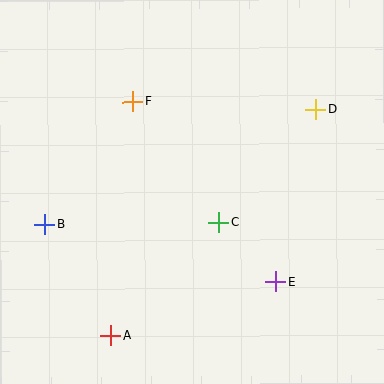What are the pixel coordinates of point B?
Point B is at (45, 225).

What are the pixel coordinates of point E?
Point E is at (275, 282).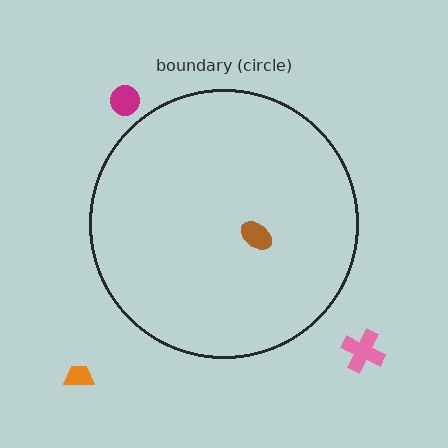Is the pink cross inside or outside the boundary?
Outside.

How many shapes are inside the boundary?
1 inside, 3 outside.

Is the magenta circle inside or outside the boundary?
Outside.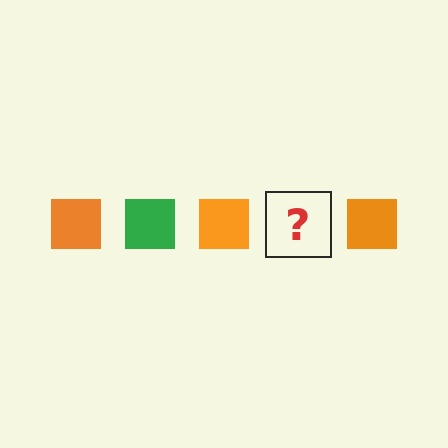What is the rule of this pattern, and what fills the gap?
The rule is that the pattern cycles through orange, green squares. The gap should be filled with a green square.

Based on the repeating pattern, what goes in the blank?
The blank should be a green square.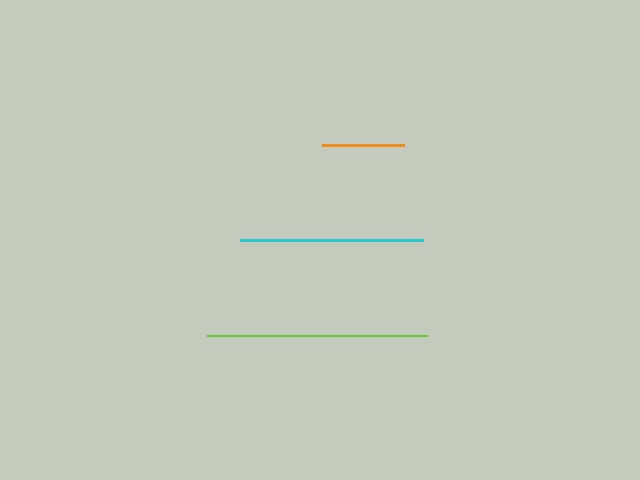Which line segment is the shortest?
The orange line is the shortest at approximately 83 pixels.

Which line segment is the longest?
The lime line is the longest at approximately 220 pixels.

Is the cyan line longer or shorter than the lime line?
The lime line is longer than the cyan line.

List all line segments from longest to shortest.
From longest to shortest: lime, cyan, orange.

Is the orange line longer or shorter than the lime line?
The lime line is longer than the orange line.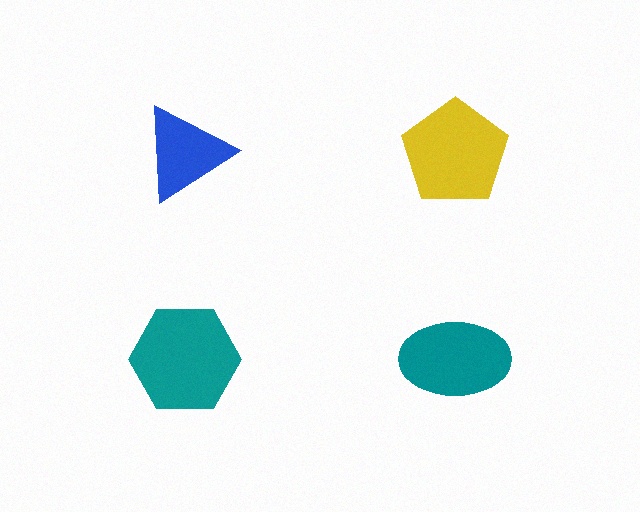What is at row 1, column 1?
A blue triangle.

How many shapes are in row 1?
2 shapes.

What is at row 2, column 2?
A teal ellipse.